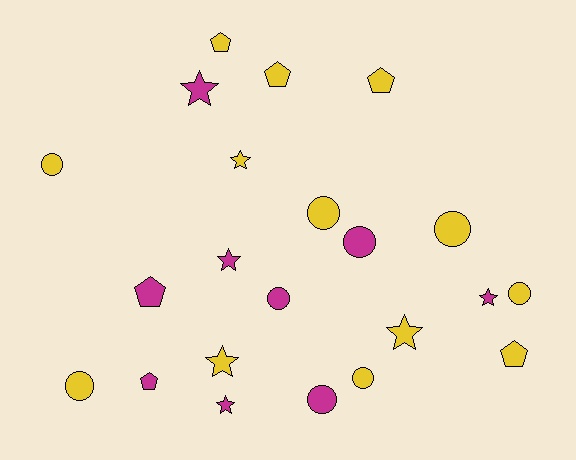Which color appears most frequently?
Yellow, with 13 objects.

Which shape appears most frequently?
Circle, with 9 objects.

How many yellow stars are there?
There are 3 yellow stars.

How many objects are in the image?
There are 22 objects.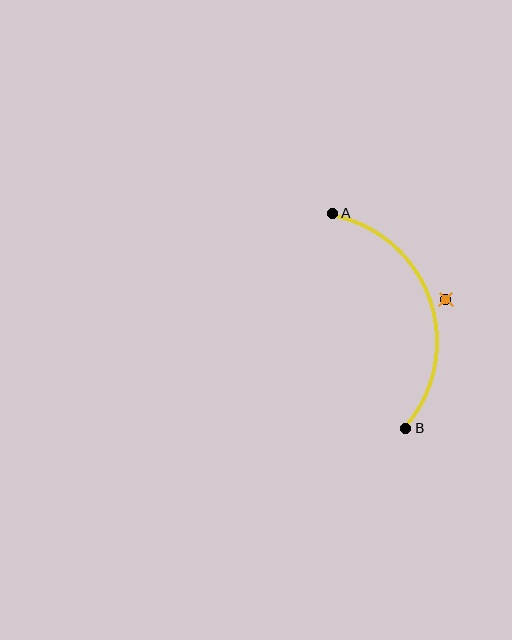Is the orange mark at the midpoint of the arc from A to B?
No — the orange mark does not lie on the arc at all. It sits slightly outside the curve.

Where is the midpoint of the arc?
The arc midpoint is the point on the curve farthest from the straight line joining A and B. It sits to the right of that line.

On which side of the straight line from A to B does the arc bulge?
The arc bulges to the right of the straight line connecting A and B.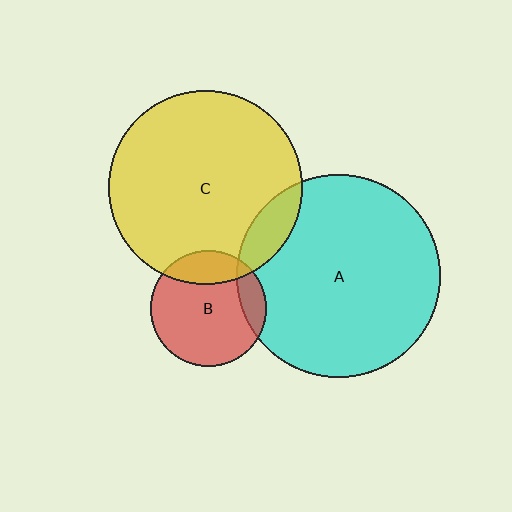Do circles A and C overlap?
Yes.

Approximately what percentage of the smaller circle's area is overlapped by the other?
Approximately 10%.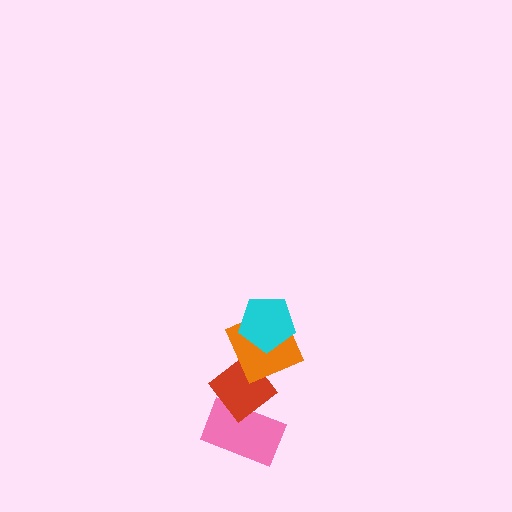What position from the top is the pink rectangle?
The pink rectangle is 4th from the top.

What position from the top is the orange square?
The orange square is 2nd from the top.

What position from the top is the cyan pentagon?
The cyan pentagon is 1st from the top.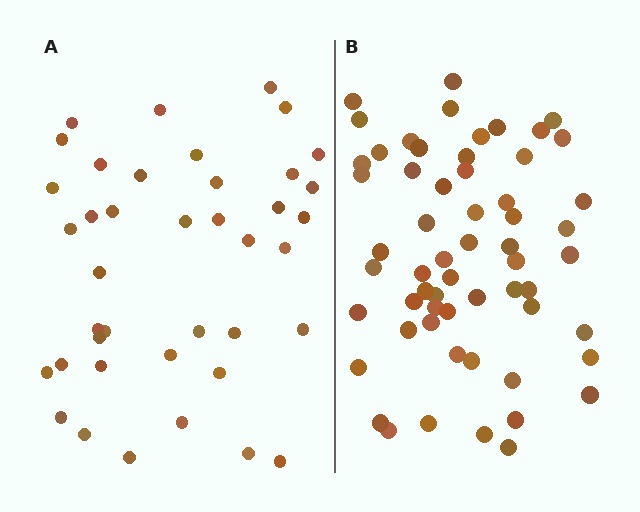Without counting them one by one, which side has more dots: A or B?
Region B (the right region) has more dots.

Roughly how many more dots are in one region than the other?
Region B has approximately 20 more dots than region A.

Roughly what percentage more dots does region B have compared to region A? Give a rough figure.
About 50% more.